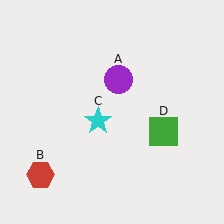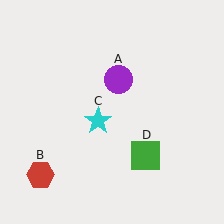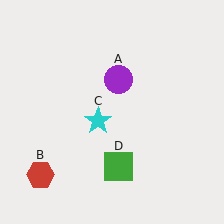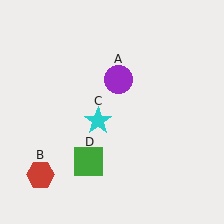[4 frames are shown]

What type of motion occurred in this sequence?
The green square (object D) rotated clockwise around the center of the scene.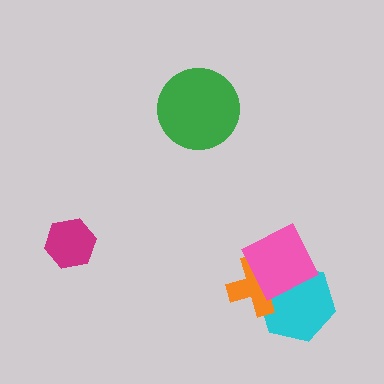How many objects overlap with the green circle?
0 objects overlap with the green circle.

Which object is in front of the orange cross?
The pink square is in front of the orange cross.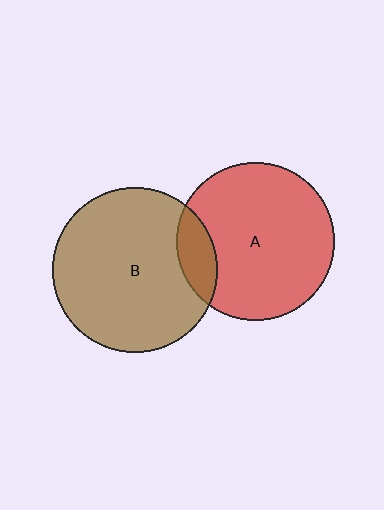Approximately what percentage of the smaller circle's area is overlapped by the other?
Approximately 15%.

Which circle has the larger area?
Circle B (brown).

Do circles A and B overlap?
Yes.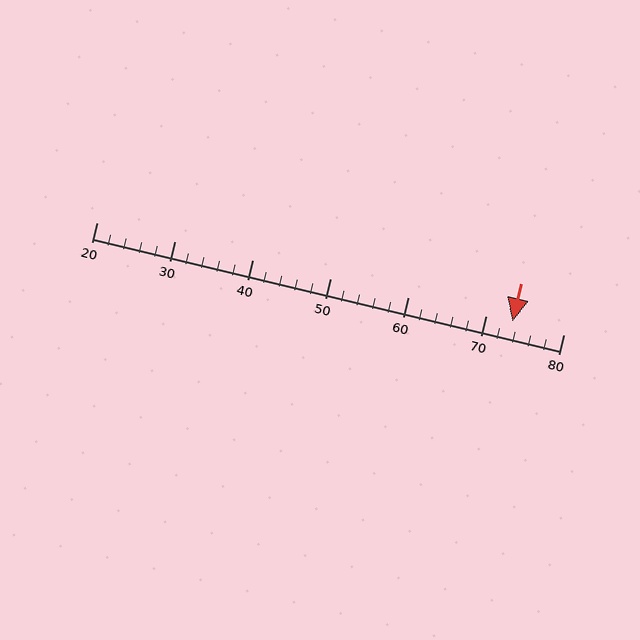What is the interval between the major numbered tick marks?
The major tick marks are spaced 10 units apart.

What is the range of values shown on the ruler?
The ruler shows values from 20 to 80.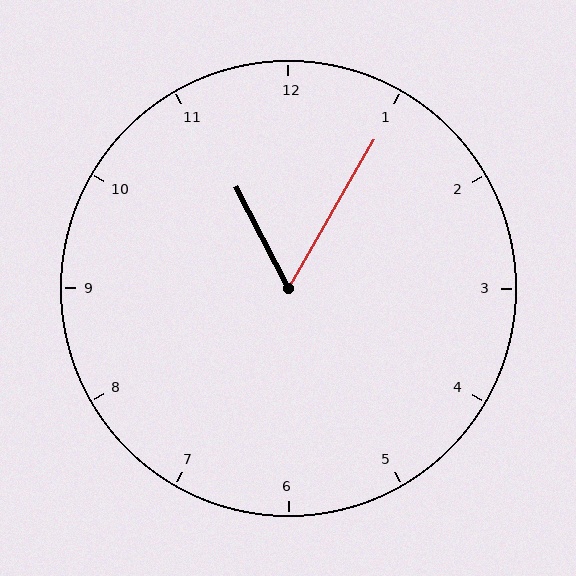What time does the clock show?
11:05.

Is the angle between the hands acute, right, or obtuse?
It is acute.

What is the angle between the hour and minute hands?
Approximately 58 degrees.